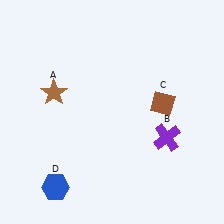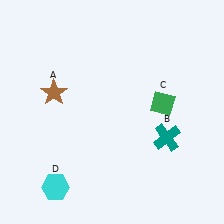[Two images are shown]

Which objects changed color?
B changed from purple to teal. C changed from brown to green. D changed from blue to cyan.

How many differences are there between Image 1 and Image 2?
There are 3 differences between the two images.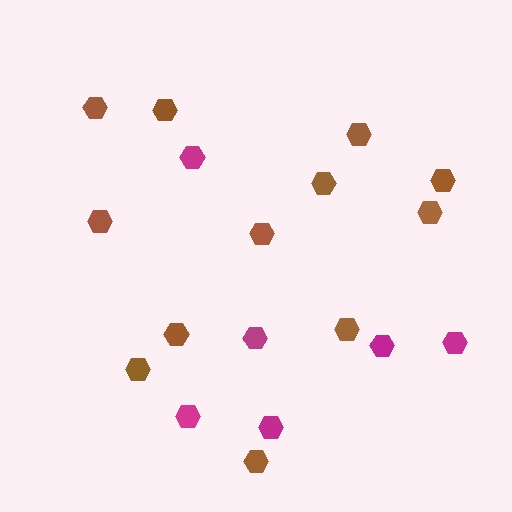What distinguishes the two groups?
There are 2 groups: one group of brown hexagons (12) and one group of magenta hexagons (6).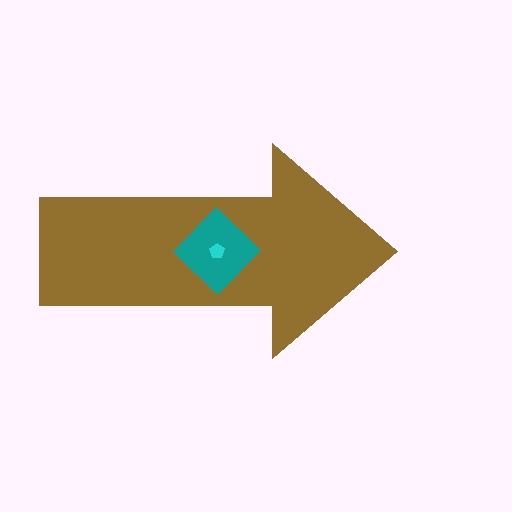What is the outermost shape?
The brown arrow.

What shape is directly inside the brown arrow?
The teal diamond.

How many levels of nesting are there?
3.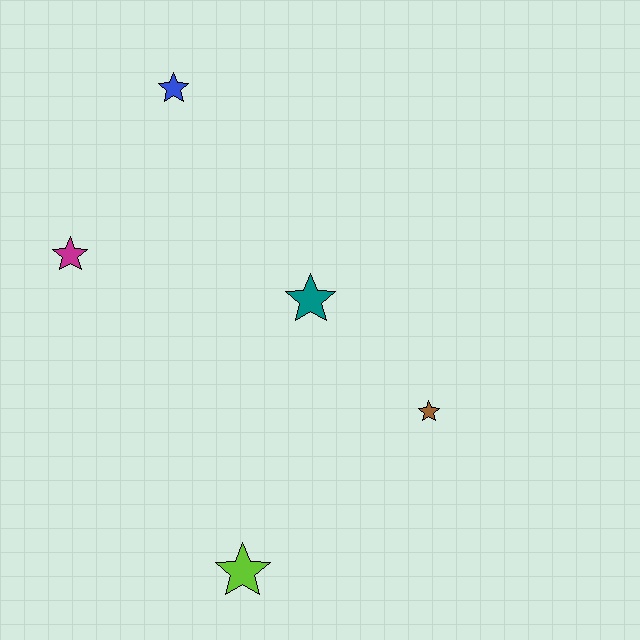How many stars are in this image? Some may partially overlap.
There are 5 stars.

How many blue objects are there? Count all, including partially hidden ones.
There is 1 blue object.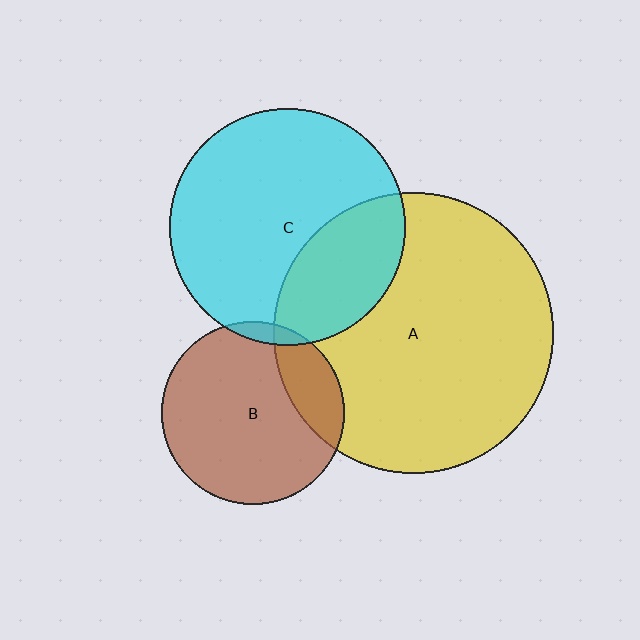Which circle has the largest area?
Circle A (yellow).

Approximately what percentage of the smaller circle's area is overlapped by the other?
Approximately 30%.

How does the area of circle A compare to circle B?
Approximately 2.3 times.